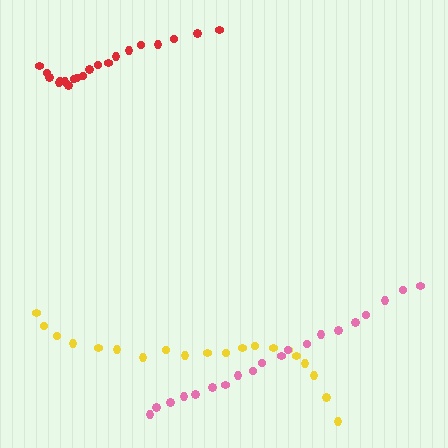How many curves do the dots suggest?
There are 3 distinct paths.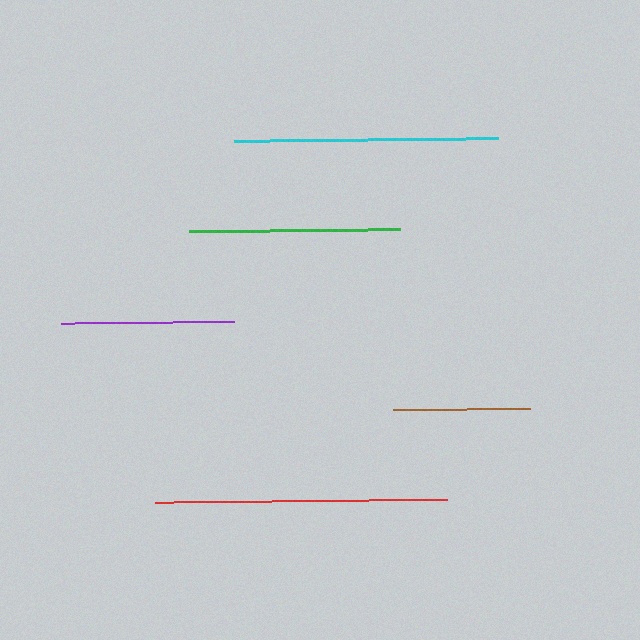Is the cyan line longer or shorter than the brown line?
The cyan line is longer than the brown line.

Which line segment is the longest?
The red line is the longest at approximately 292 pixels.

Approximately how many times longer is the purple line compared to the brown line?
The purple line is approximately 1.3 times the length of the brown line.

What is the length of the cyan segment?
The cyan segment is approximately 264 pixels long.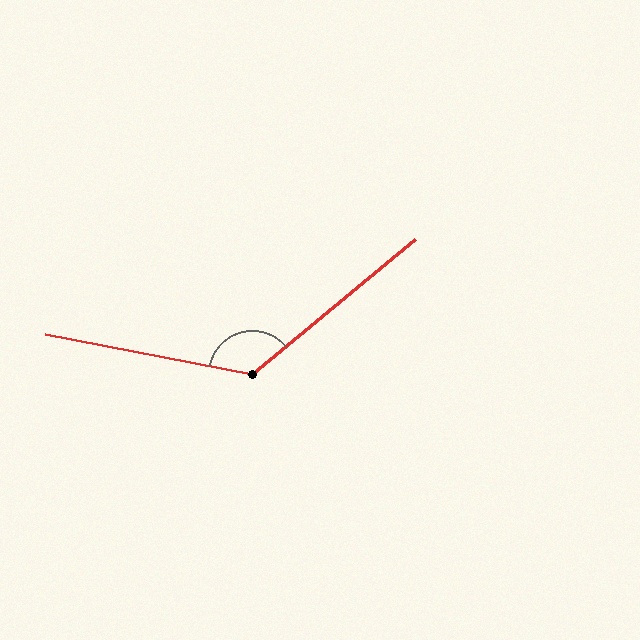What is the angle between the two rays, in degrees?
Approximately 129 degrees.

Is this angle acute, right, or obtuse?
It is obtuse.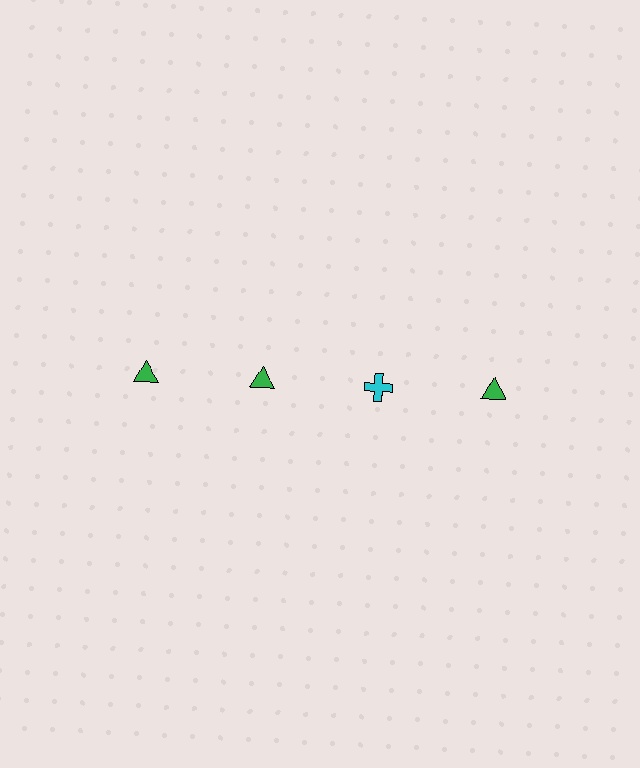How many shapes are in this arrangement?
There are 4 shapes arranged in a grid pattern.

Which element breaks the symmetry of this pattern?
The cyan cross in the top row, center column breaks the symmetry. All other shapes are green triangles.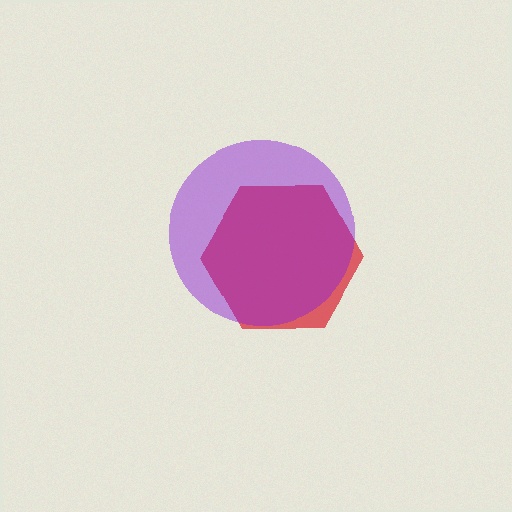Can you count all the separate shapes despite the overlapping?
Yes, there are 2 separate shapes.